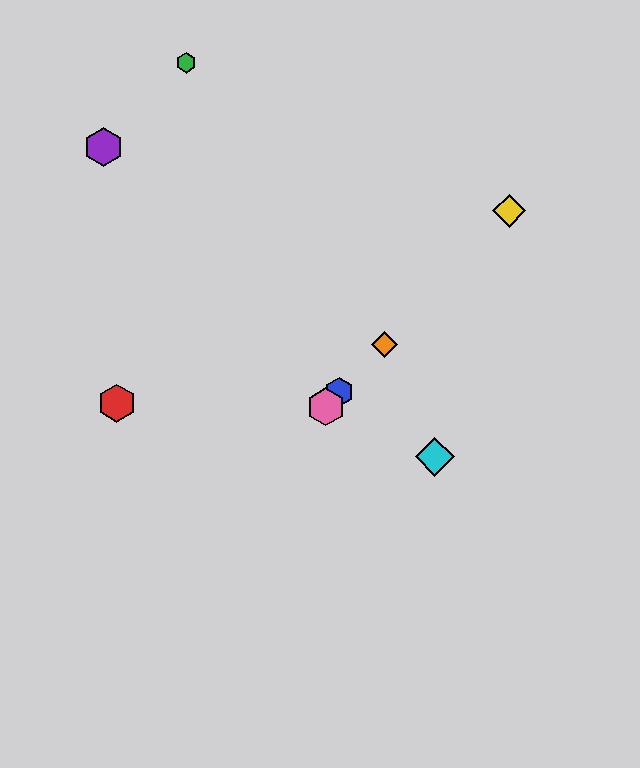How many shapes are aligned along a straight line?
4 shapes (the blue hexagon, the yellow diamond, the orange diamond, the pink hexagon) are aligned along a straight line.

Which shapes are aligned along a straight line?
The blue hexagon, the yellow diamond, the orange diamond, the pink hexagon are aligned along a straight line.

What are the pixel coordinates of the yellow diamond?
The yellow diamond is at (509, 211).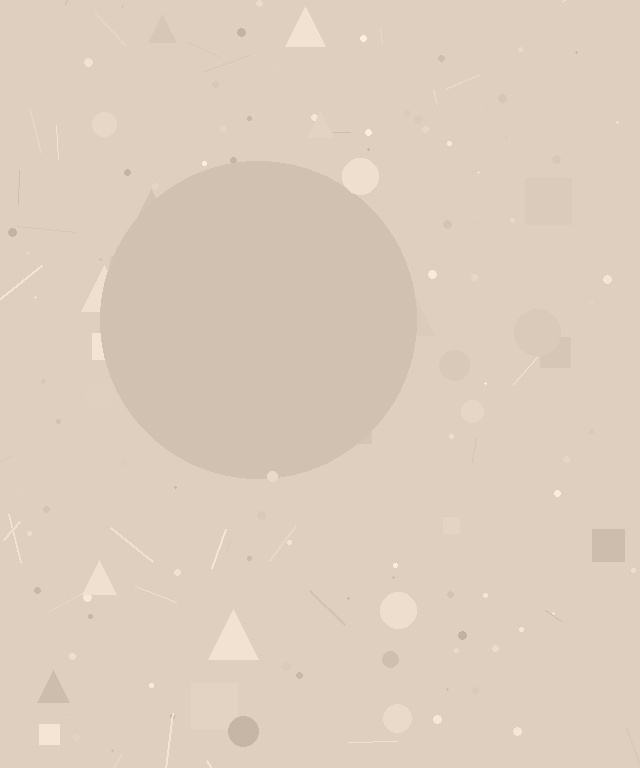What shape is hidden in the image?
A circle is hidden in the image.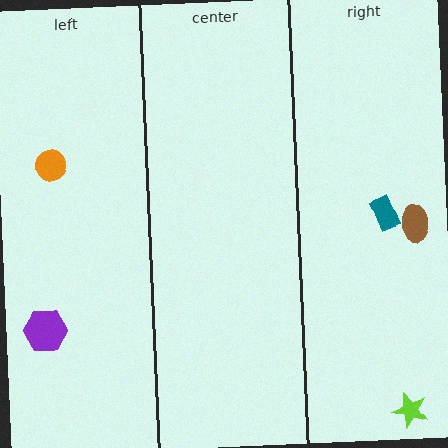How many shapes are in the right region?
3.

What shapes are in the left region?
The purple hexagon, the orange circle.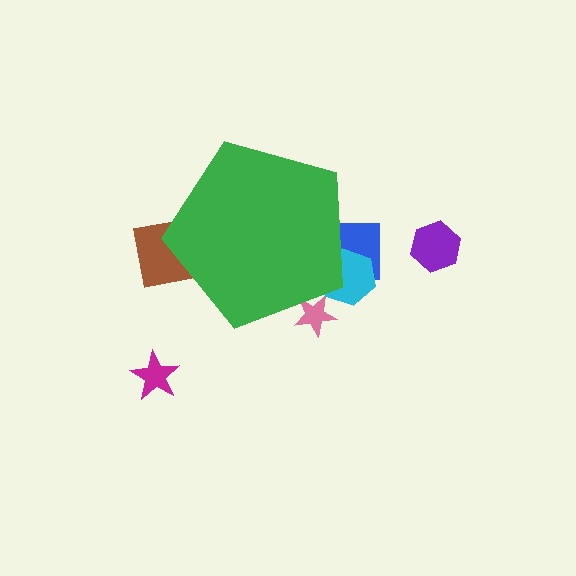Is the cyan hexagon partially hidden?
Yes, the cyan hexagon is partially hidden behind the green pentagon.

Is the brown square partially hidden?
Yes, the brown square is partially hidden behind the green pentagon.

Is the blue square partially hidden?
Yes, the blue square is partially hidden behind the green pentagon.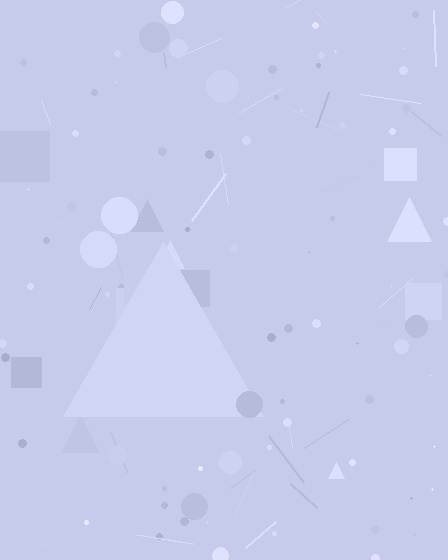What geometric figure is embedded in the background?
A triangle is embedded in the background.